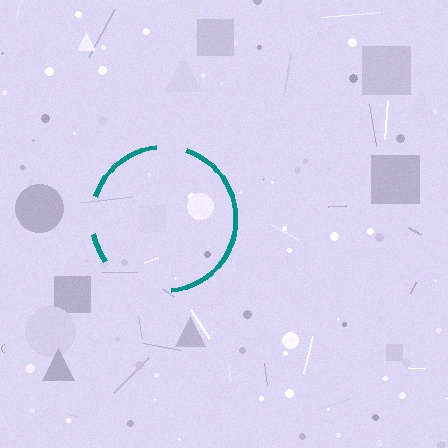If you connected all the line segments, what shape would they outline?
They would outline a circle.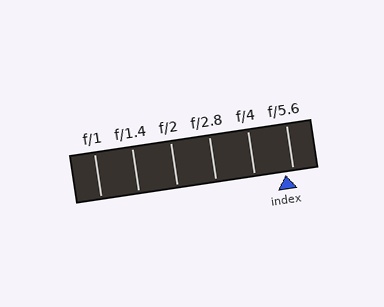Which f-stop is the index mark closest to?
The index mark is closest to f/5.6.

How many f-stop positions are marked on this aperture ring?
There are 6 f-stop positions marked.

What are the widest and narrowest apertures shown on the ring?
The widest aperture shown is f/1 and the narrowest is f/5.6.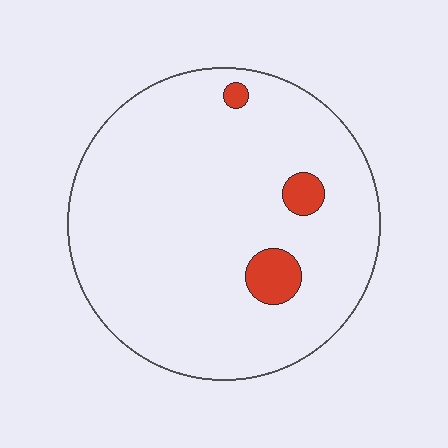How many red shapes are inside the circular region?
3.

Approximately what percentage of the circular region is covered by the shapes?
Approximately 5%.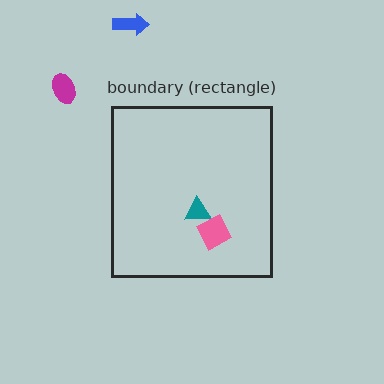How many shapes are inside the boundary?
2 inside, 2 outside.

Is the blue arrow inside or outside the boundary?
Outside.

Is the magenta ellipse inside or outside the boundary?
Outside.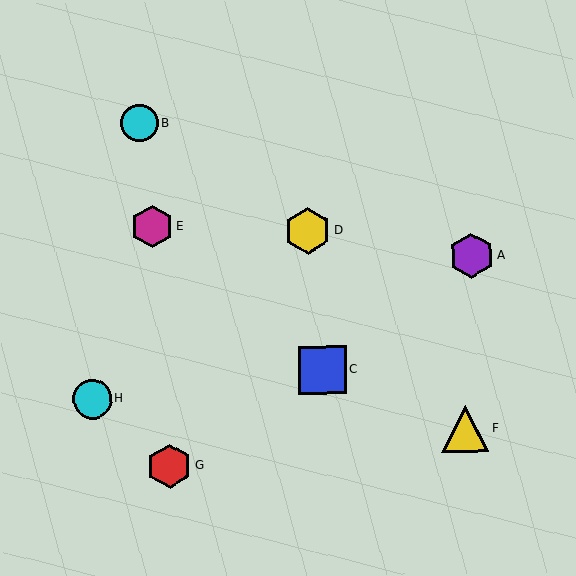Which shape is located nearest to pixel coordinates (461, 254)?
The purple hexagon (labeled A) at (472, 256) is nearest to that location.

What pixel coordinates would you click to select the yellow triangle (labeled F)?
Click at (465, 429) to select the yellow triangle F.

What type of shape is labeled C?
Shape C is a blue square.